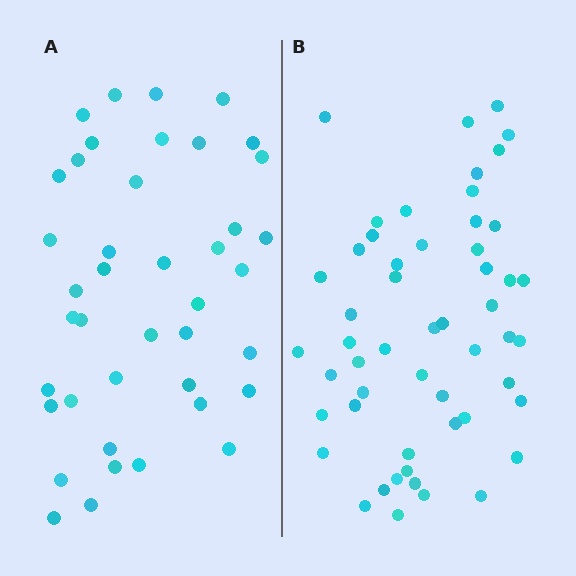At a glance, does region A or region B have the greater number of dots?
Region B (the right region) has more dots.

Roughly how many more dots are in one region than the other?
Region B has roughly 12 or so more dots than region A.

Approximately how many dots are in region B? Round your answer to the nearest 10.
About 50 dots. (The exact count is 53, which rounds to 50.)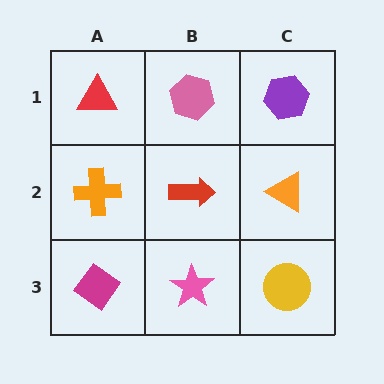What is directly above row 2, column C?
A purple hexagon.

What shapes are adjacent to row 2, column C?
A purple hexagon (row 1, column C), a yellow circle (row 3, column C), a red arrow (row 2, column B).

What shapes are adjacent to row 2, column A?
A red triangle (row 1, column A), a magenta diamond (row 3, column A), a red arrow (row 2, column B).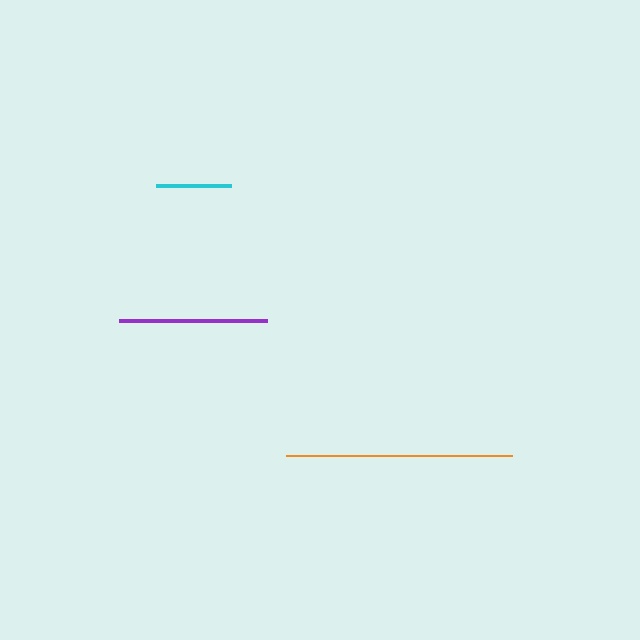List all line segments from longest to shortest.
From longest to shortest: orange, purple, cyan.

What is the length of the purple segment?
The purple segment is approximately 148 pixels long.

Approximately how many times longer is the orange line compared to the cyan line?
The orange line is approximately 3.0 times the length of the cyan line.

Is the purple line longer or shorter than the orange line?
The orange line is longer than the purple line.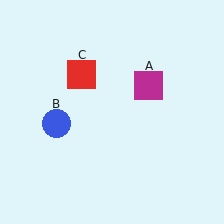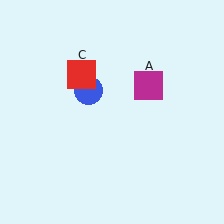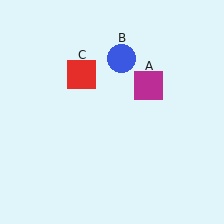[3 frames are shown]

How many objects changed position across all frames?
1 object changed position: blue circle (object B).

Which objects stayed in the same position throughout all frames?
Magenta square (object A) and red square (object C) remained stationary.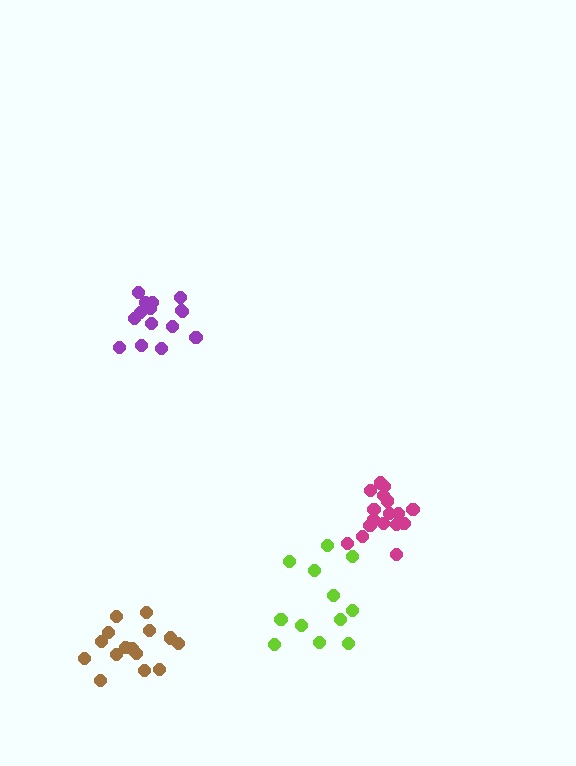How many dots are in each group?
Group 1: 17 dots, Group 2: 15 dots, Group 3: 12 dots, Group 4: 15 dots (59 total).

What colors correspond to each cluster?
The clusters are colored: magenta, brown, lime, purple.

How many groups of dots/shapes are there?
There are 4 groups.